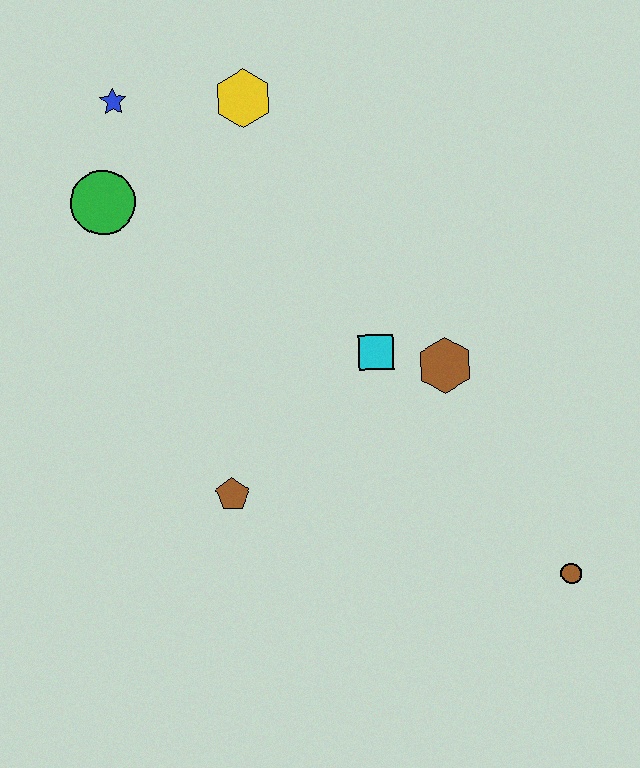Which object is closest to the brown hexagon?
The cyan square is closest to the brown hexagon.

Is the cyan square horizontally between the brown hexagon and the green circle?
Yes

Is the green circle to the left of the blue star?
Yes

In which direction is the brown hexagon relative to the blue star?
The brown hexagon is to the right of the blue star.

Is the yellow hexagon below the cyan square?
No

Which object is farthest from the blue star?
The brown circle is farthest from the blue star.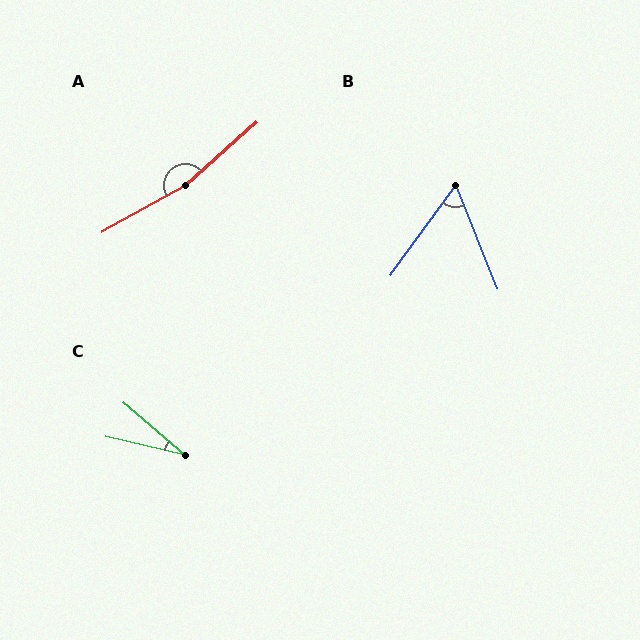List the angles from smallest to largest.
C (27°), B (58°), A (167°).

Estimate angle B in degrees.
Approximately 58 degrees.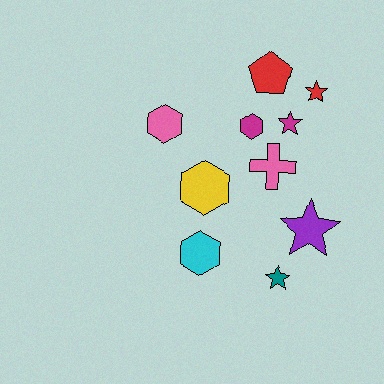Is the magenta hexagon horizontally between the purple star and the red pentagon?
No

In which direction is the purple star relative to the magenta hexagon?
The purple star is below the magenta hexagon.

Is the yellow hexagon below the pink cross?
Yes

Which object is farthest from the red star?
The cyan hexagon is farthest from the red star.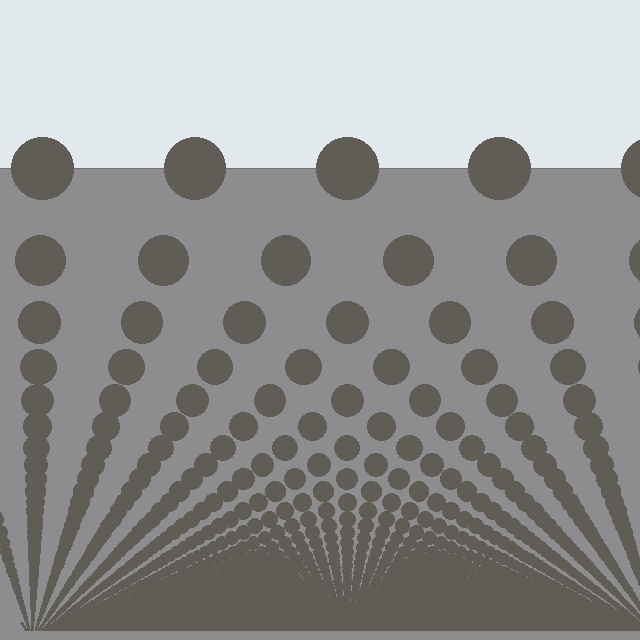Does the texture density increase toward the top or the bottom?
Density increases toward the bottom.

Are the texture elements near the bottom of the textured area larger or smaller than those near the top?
Smaller. The gradient is inverted — elements near the bottom are smaller and denser.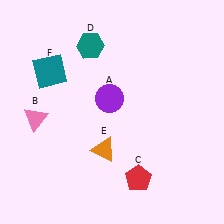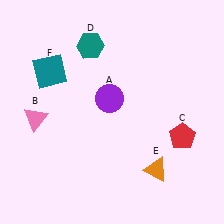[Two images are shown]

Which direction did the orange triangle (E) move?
The orange triangle (E) moved right.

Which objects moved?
The objects that moved are: the red pentagon (C), the orange triangle (E).